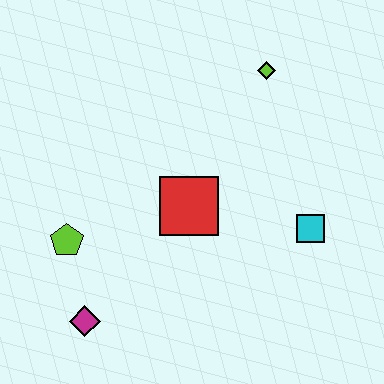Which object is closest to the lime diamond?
The red square is closest to the lime diamond.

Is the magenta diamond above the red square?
No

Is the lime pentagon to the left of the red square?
Yes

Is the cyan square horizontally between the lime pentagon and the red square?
No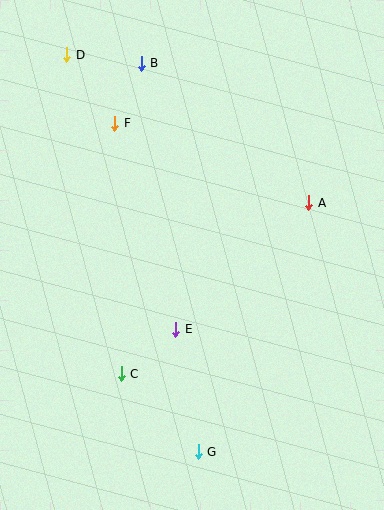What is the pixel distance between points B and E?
The distance between B and E is 268 pixels.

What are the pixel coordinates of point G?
Point G is at (198, 452).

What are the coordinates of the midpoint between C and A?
The midpoint between C and A is at (215, 288).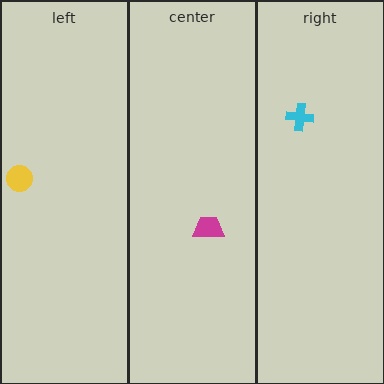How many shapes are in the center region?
1.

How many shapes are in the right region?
1.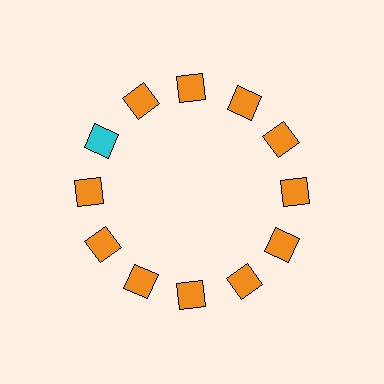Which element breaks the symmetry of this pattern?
The cyan square at roughly the 10 o'clock position breaks the symmetry. All other shapes are orange squares.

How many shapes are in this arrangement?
There are 12 shapes arranged in a ring pattern.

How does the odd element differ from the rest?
It has a different color: cyan instead of orange.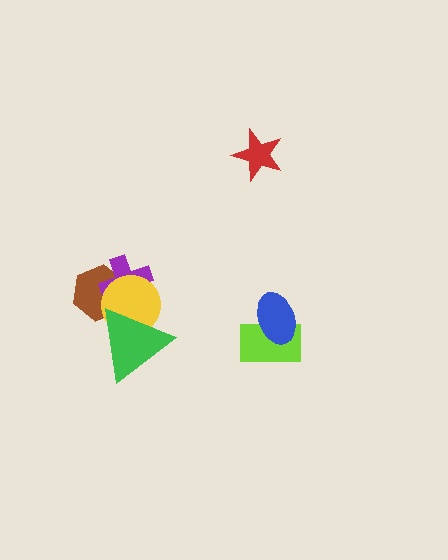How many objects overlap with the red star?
0 objects overlap with the red star.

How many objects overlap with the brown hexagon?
3 objects overlap with the brown hexagon.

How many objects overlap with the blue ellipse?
1 object overlaps with the blue ellipse.